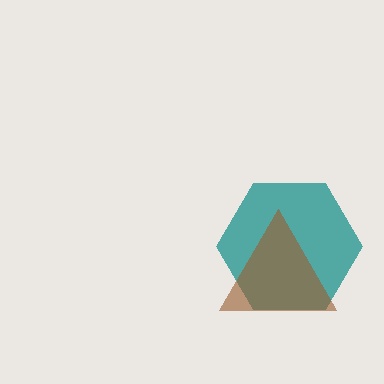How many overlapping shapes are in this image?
There are 2 overlapping shapes in the image.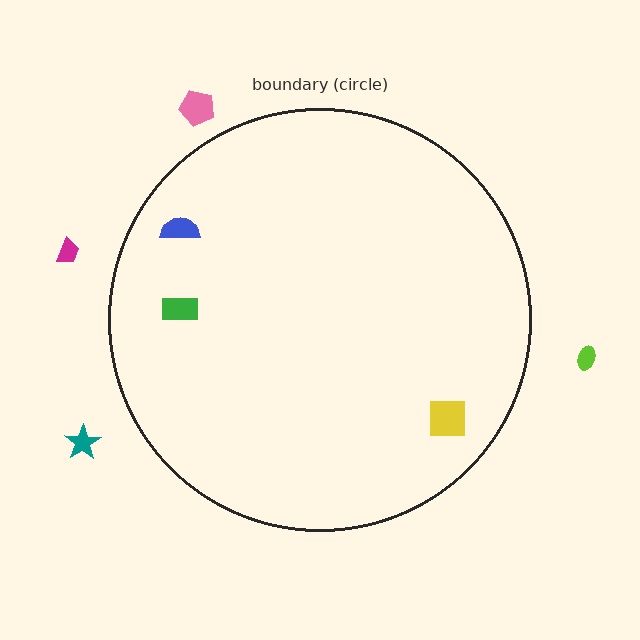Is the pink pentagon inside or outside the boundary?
Outside.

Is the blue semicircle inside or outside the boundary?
Inside.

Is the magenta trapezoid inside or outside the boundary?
Outside.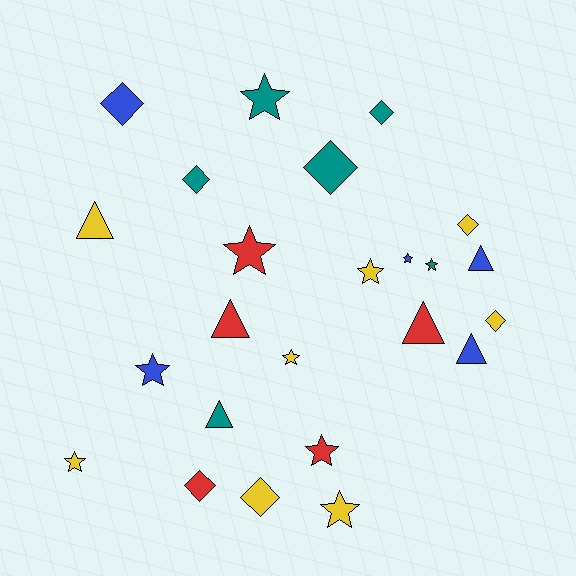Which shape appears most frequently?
Star, with 10 objects.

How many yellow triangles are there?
There is 1 yellow triangle.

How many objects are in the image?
There are 24 objects.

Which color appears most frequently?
Yellow, with 8 objects.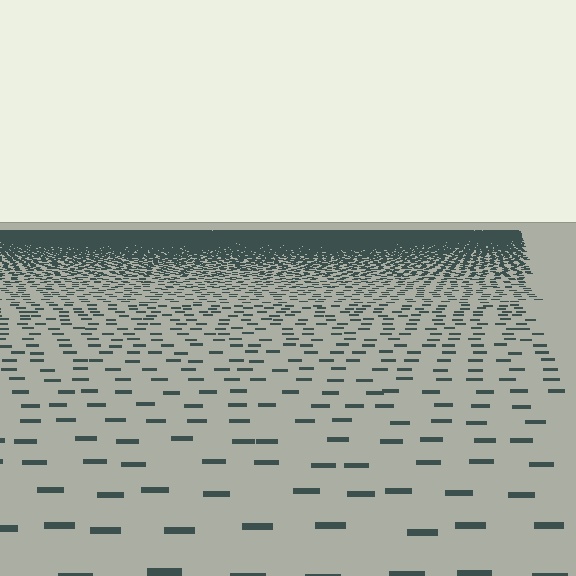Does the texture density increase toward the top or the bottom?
Density increases toward the top.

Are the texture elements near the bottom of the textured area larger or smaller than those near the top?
Larger. Near the bottom, elements are closer to the viewer and appear at a bigger on-screen size.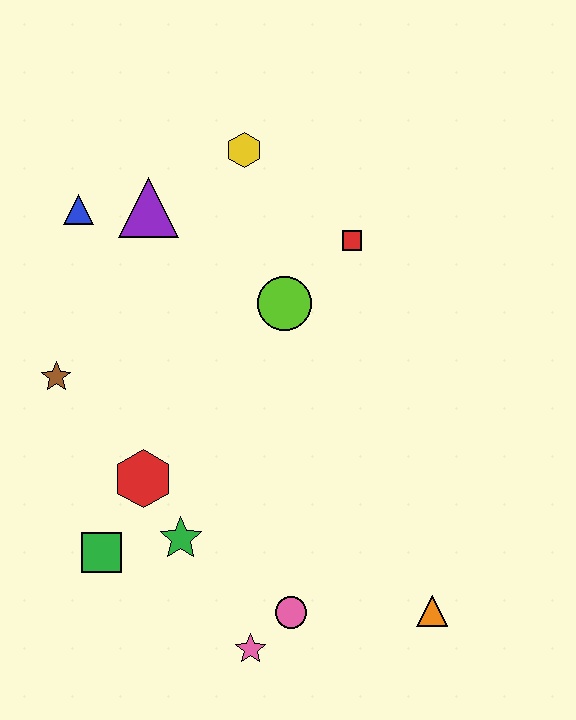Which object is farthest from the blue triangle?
The orange triangle is farthest from the blue triangle.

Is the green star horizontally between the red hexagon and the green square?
No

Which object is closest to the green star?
The red hexagon is closest to the green star.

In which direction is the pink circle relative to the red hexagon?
The pink circle is to the right of the red hexagon.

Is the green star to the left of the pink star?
Yes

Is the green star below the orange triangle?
No